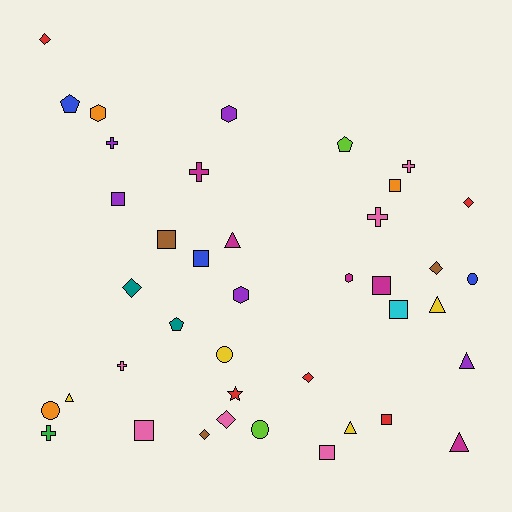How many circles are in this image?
There are 4 circles.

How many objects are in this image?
There are 40 objects.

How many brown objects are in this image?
There are 3 brown objects.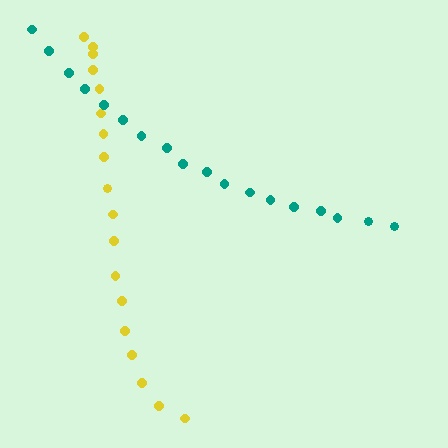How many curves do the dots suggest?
There are 2 distinct paths.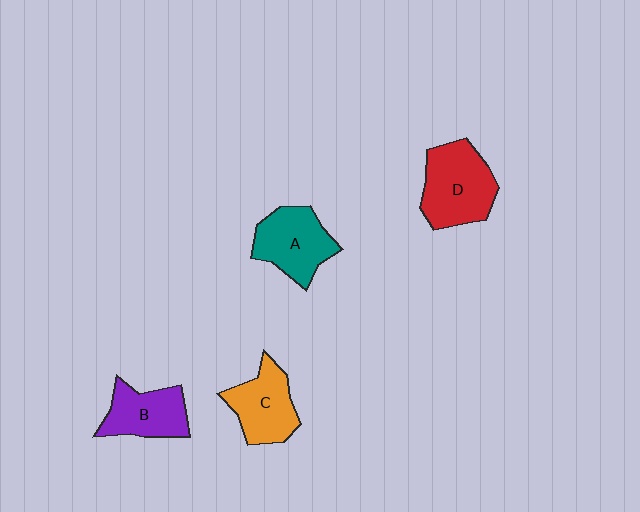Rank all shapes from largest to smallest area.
From largest to smallest: D (red), A (teal), C (orange), B (purple).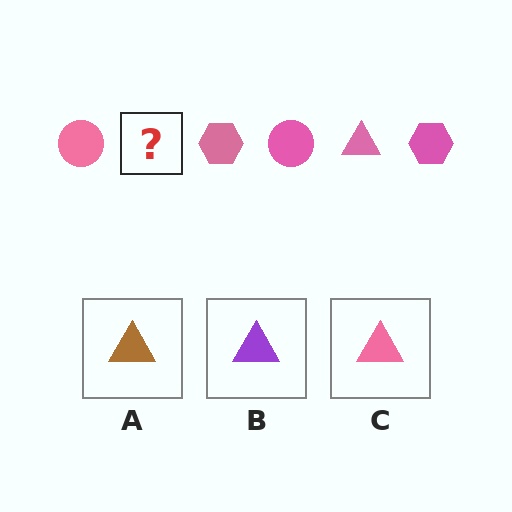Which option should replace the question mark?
Option C.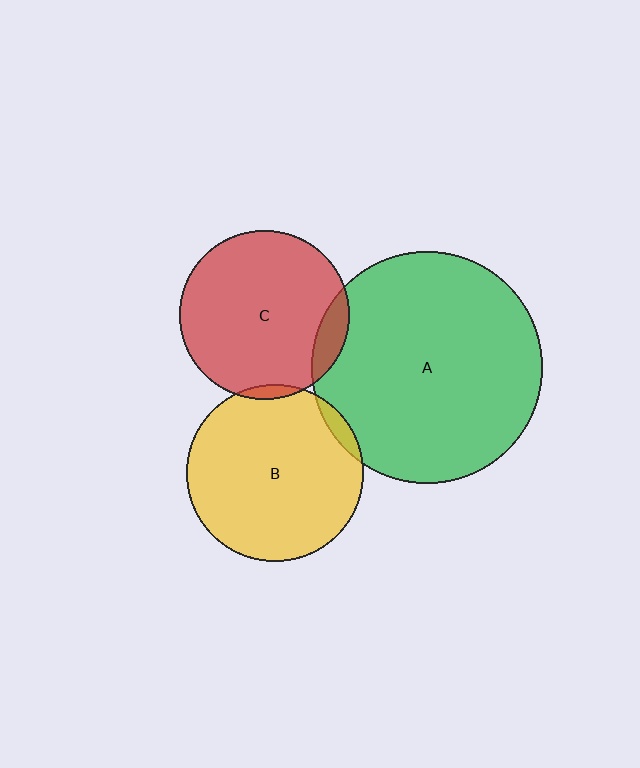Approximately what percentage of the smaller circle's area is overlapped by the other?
Approximately 5%.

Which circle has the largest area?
Circle A (green).